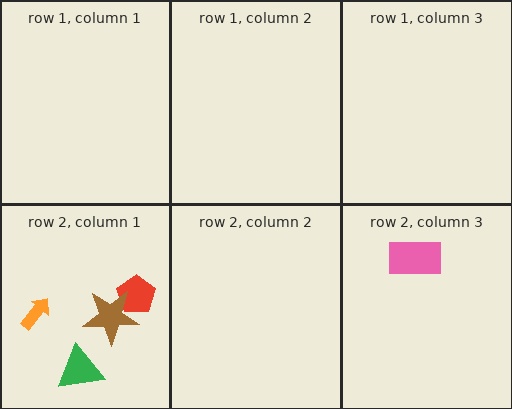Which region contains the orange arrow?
The row 2, column 1 region.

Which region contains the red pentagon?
The row 2, column 1 region.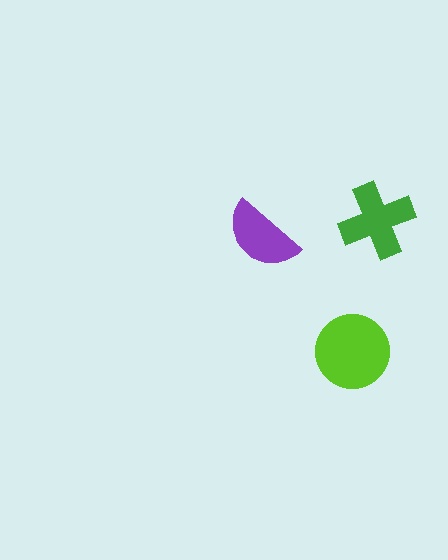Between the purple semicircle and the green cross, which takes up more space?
The green cross.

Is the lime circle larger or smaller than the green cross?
Larger.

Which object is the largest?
The lime circle.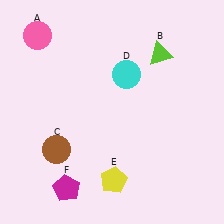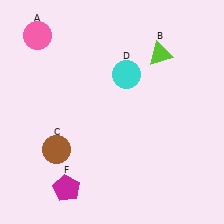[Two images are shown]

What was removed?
The yellow pentagon (E) was removed in Image 2.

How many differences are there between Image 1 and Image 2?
There is 1 difference between the two images.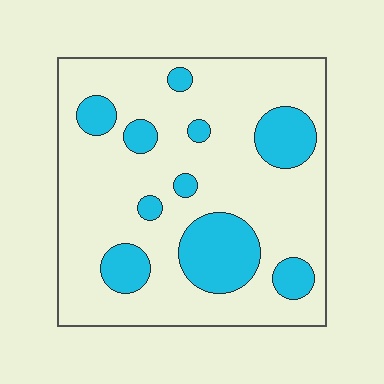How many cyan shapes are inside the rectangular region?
10.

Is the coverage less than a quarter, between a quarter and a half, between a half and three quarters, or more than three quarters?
Less than a quarter.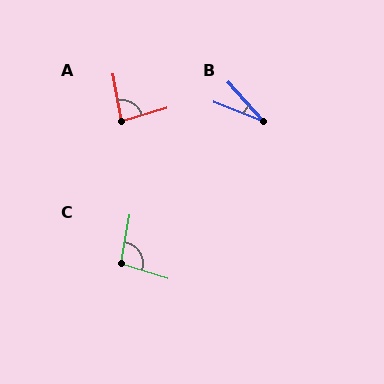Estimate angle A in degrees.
Approximately 83 degrees.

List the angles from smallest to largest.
B (27°), A (83°), C (97°).